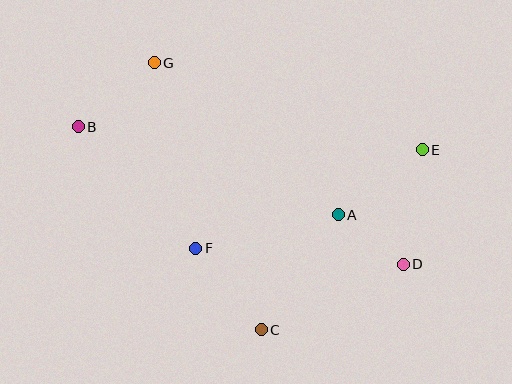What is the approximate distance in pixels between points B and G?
The distance between B and G is approximately 99 pixels.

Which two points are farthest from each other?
Points B and D are farthest from each other.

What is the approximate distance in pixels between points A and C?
The distance between A and C is approximately 138 pixels.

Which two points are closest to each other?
Points A and D are closest to each other.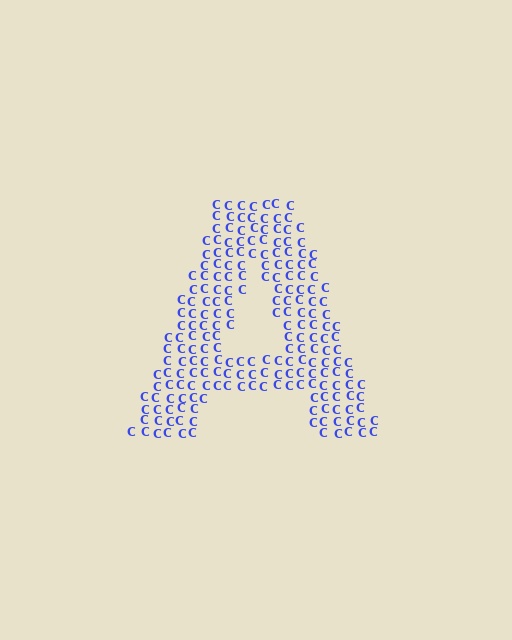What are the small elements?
The small elements are letter C's.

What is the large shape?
The large shape is the letter A.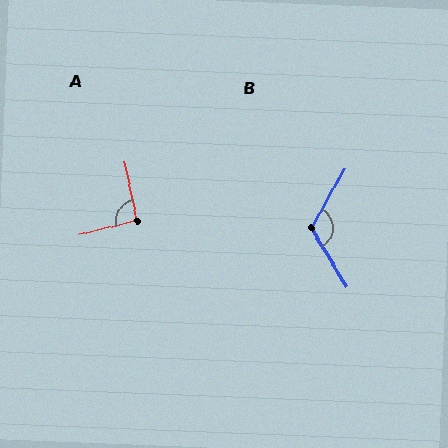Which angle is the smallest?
A, at approximately 92 degrees.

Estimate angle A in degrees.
Approximately 92 degrees.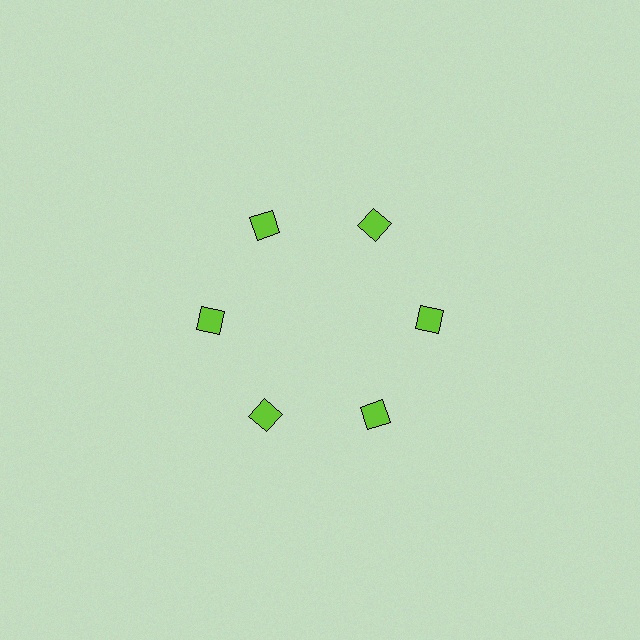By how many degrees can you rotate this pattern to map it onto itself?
The pattern maps onto itself every 60 degrees of rotation.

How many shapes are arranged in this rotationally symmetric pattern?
There are 6 shapes, arranged in 6 groups of 1.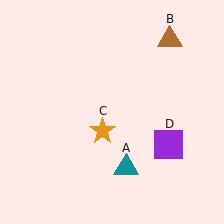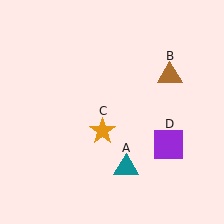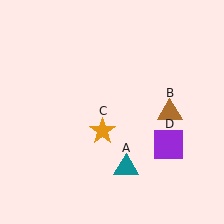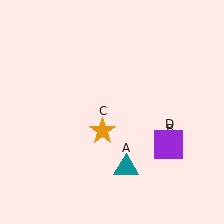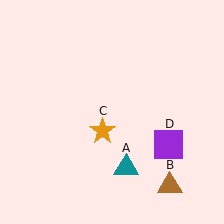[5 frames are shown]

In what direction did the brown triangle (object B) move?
The brown triangle (object B) moved down.